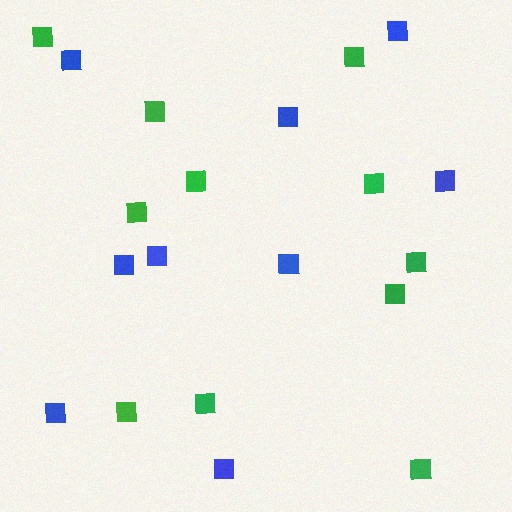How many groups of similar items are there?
There are 2 groups: one group of blue squares (9) and one group of green squares (11).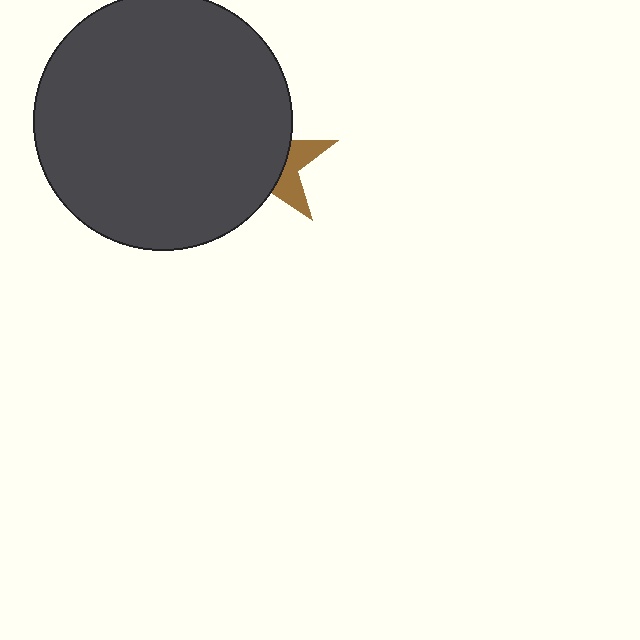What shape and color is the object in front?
The object in front is a dark gray circle.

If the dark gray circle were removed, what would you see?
You would see the complete brown star.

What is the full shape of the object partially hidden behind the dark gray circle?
The partially hidden object is a brown star.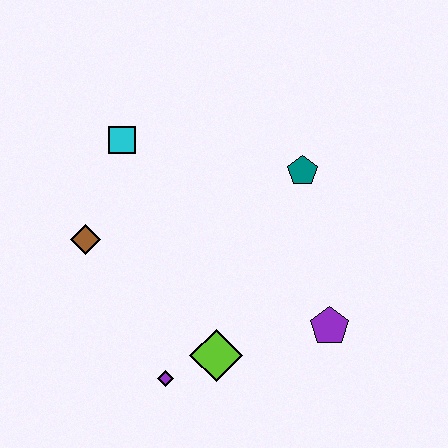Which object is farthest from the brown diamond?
The purple pentagon is farthest from the brown diamond.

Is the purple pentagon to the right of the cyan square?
Yes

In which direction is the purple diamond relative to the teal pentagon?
The purple diamond is below the teal pentagon.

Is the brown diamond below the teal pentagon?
Yes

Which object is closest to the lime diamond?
The purple diamond is closest to the lime diamond.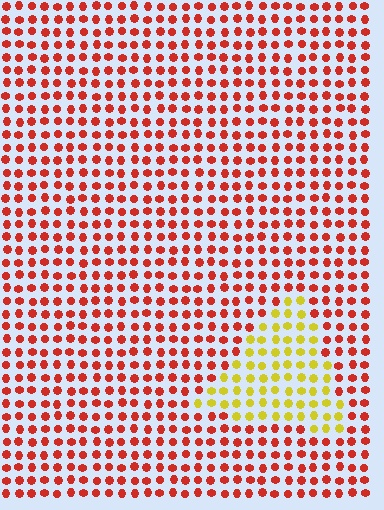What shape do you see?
I see a triangle.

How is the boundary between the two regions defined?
The boundary is defined purely by a slight shift in hue (about 56 degrees). Spacing, size, and orientation are identical on both sides.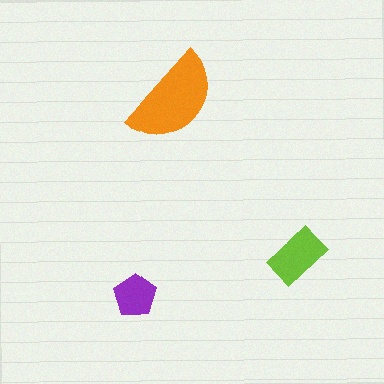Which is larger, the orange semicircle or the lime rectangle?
The orange semicircle.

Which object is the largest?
The orange semicircle.